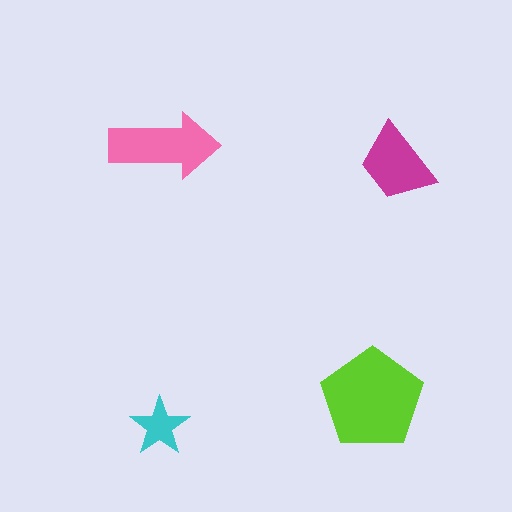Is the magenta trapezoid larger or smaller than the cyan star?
Larger.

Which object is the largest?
The lime pentagon.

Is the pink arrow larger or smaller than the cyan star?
Larger.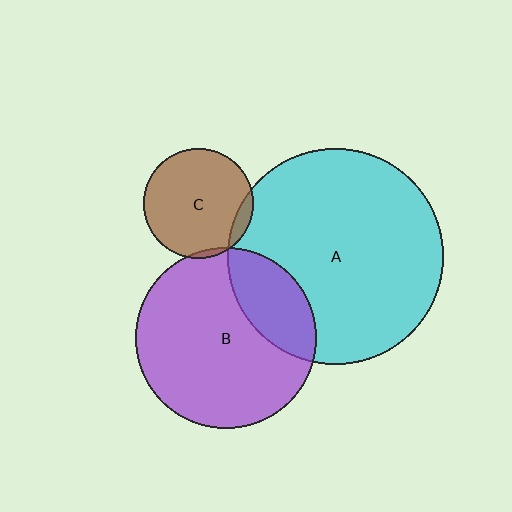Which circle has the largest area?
Circle A (cyan).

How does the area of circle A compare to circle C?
Approximately 3.8 times.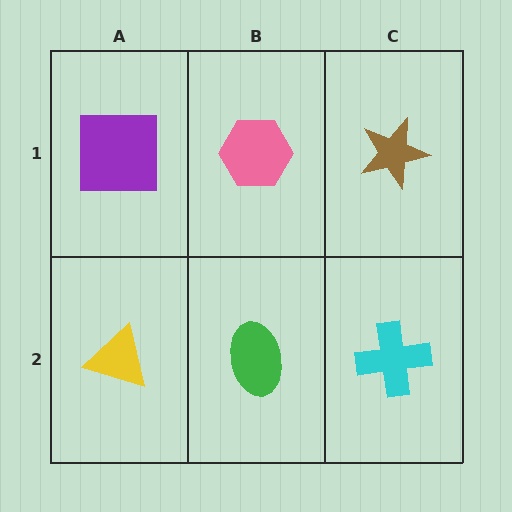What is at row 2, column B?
A green ellipse.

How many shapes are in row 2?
3 shapes.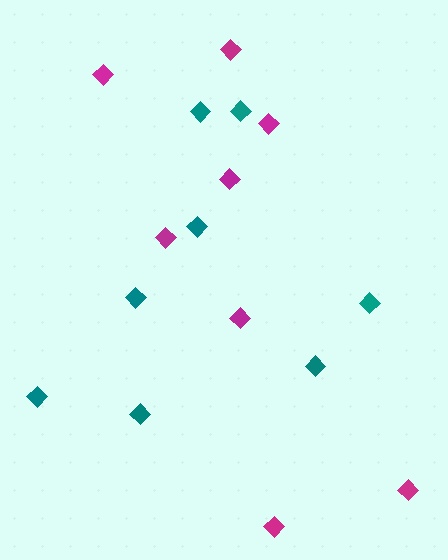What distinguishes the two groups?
There are 2 groups: one group of magenta diamonds (8) and one group of teal diamonds (8).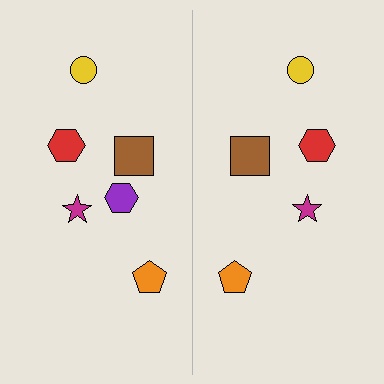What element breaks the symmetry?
A purple hexagon is missing from the right side.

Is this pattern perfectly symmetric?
No, the pattern is not perfectly symmetric. A purple hexagon is missing from the right side.